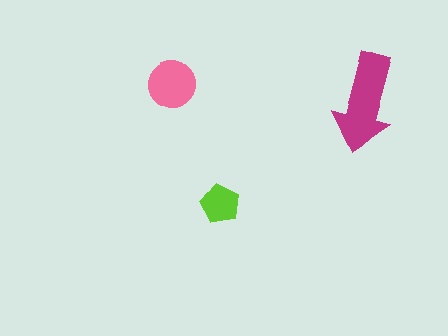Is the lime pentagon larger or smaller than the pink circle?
Smaller.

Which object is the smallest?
The lime pentagon.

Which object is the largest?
The magenta arrow.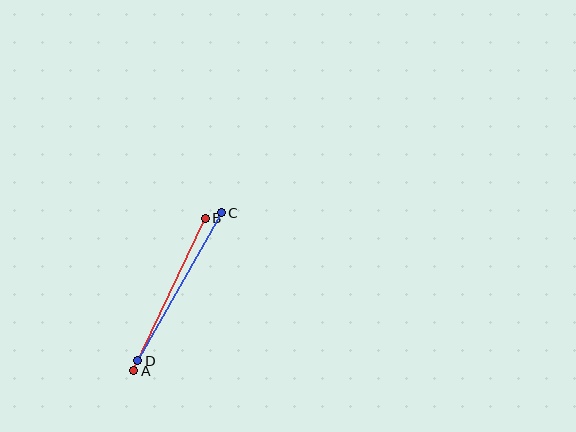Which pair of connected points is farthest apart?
Points C and D are farthest apart.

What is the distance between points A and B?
The distance is approximately 169 pixels.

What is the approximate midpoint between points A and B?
The midpoint is at approximately (169, 294) pixels.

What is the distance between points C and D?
The distance is approximately 170 pixels.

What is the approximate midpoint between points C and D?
The midpoint is at approximately (179, 287) pixels.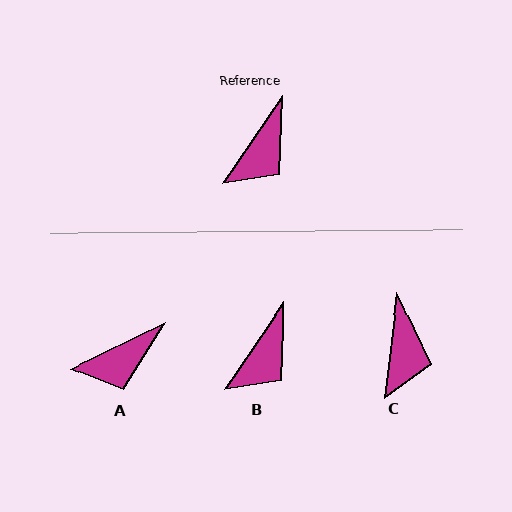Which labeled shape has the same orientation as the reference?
B.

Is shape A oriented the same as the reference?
No, it is off by about 30 degrees.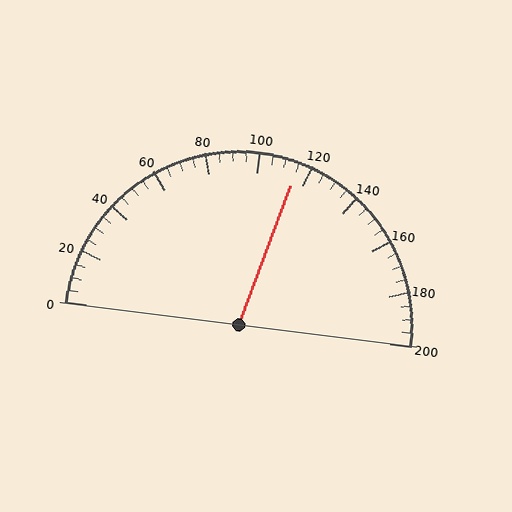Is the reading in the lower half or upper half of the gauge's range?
The reading is in the upper half of the range (0 to 200).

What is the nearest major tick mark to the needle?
The nearest major tick mark is 120.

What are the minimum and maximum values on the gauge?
The gauge ranges from 0 to 200.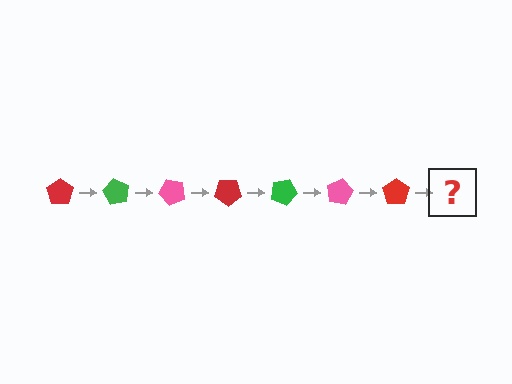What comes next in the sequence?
The next element should be a green pentagon, rotated 420 degrees from the start.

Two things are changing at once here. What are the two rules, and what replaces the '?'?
The two rules are that it rotates 60 degrees each step and the color cycles through red, green, and pink. The '?' should be a green pentagon, rotated 420 degrees from the start.